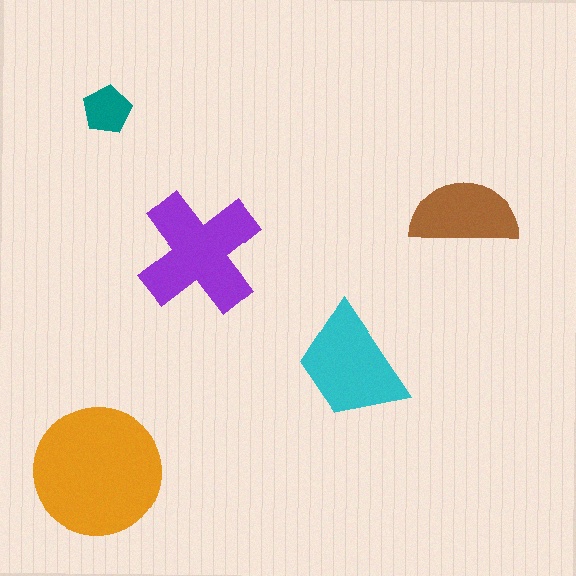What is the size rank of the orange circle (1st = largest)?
1st.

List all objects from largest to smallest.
The orange circle, the purple cross, the cyan trapezoid, the brown semicircle, the teal pentagon.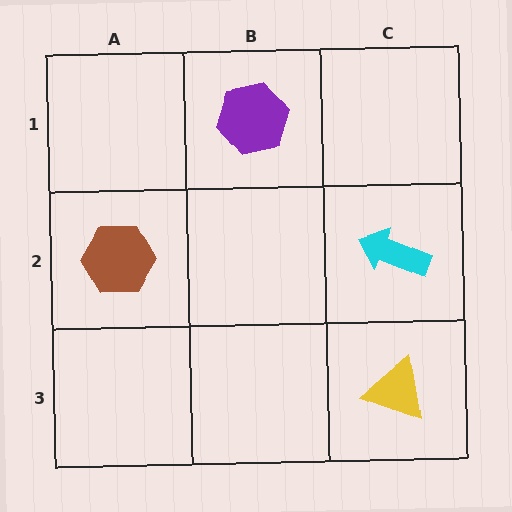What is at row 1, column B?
A purple hexagon.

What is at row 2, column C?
A cyan arrow.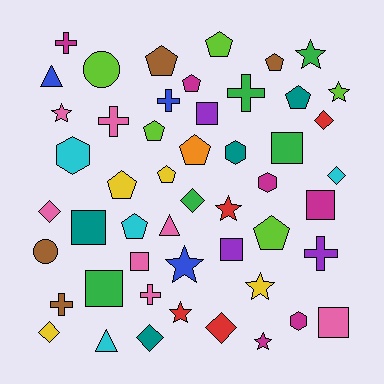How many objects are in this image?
There are 50 objects.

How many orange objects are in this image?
There is 1 orange object.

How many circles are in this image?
There are 2 circles.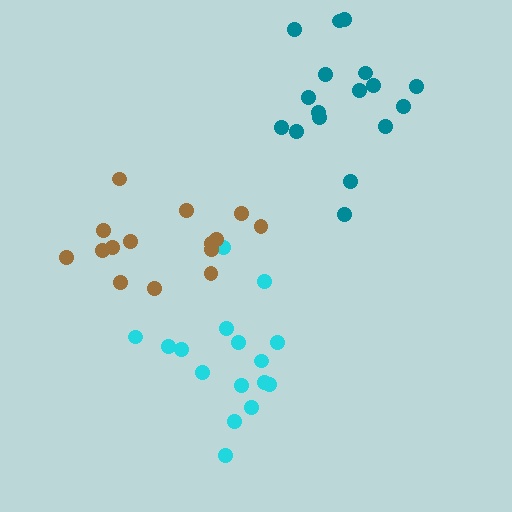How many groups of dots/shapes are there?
There are 3 groups.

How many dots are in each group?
Group 1: 16 dots, Group 2: 15 dots, Group 3: 17 dots (48 total).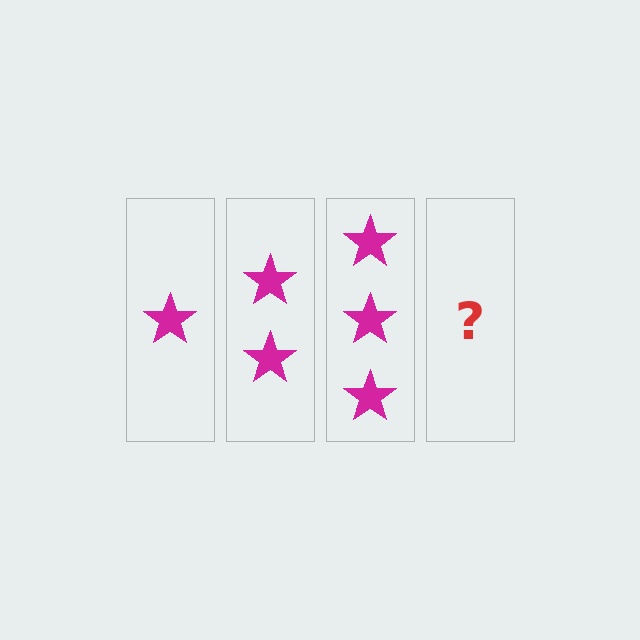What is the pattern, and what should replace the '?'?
The pattern is that each step adds one more star. The '?' should be 4 stars.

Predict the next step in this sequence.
The next step is 4 stars.